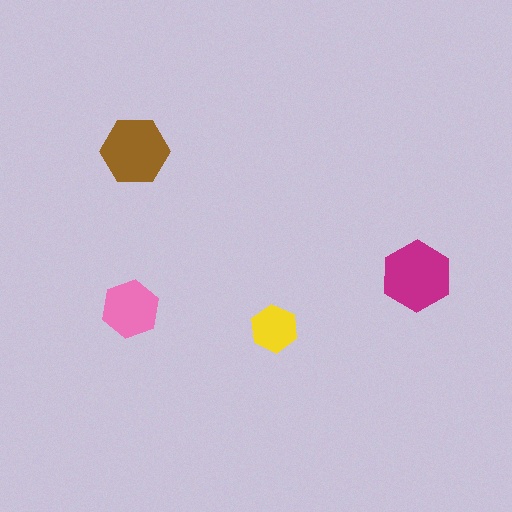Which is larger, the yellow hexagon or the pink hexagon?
The pink one.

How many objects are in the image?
There are 4 objects in the image.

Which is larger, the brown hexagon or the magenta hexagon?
The magenta one.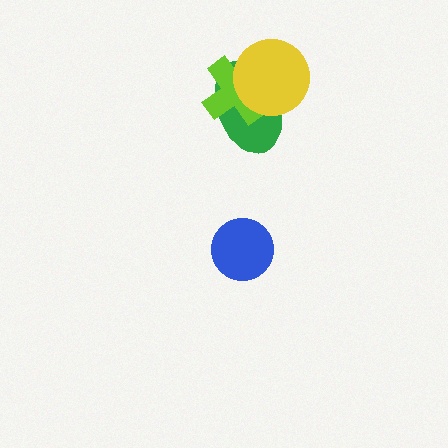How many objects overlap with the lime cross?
2 objects overlap with the lime cross.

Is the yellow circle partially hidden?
No, no other shape covers it.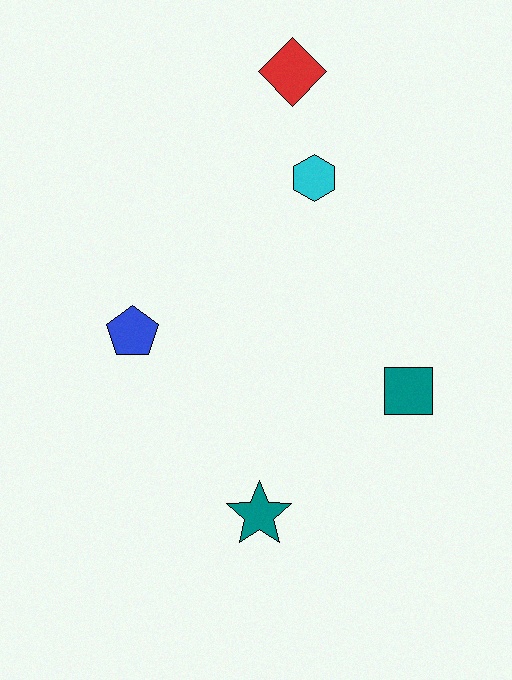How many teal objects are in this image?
There are 2 teal objects.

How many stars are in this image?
There is 1 star.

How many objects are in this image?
There are 5 objects.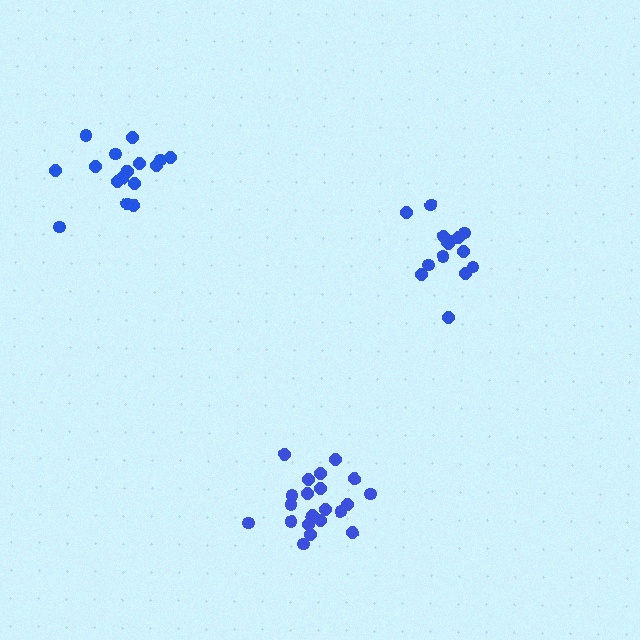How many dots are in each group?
Group 1: 21 dots, Group 2: 15 dots, Group 3: 16 dots (52 total).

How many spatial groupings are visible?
There are 3 spatial groupings.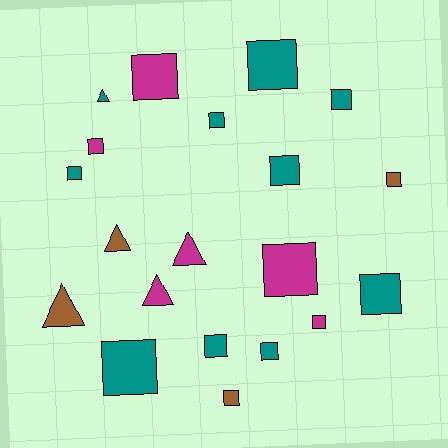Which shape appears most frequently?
Square, with 15 objects.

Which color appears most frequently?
Teal, with 10 objects.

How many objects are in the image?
There are 20 objects.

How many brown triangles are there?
There are 2 brown triangles.